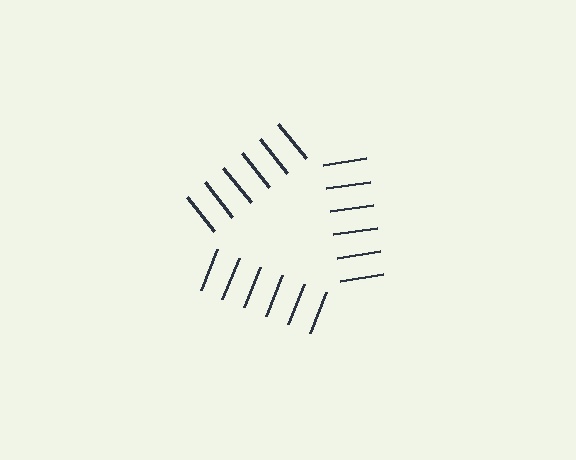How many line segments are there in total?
18 — 6 along each of the 3 edges.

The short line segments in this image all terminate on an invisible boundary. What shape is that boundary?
An illusory triangle — the line segments terminate on its edges but no continuous stroke is drawn.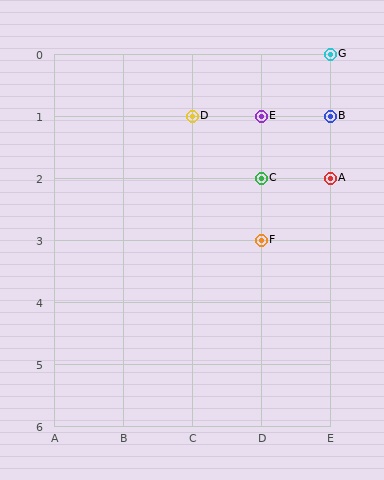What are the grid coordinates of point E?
Point E is at grid coordinates (D, 1).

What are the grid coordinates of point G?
Point G is at grid coordinates (E, 0).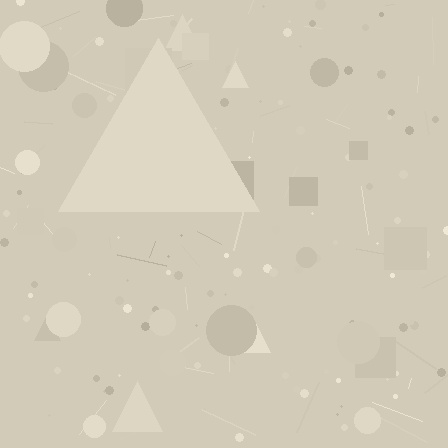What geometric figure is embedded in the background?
A triangle is embedded in the background.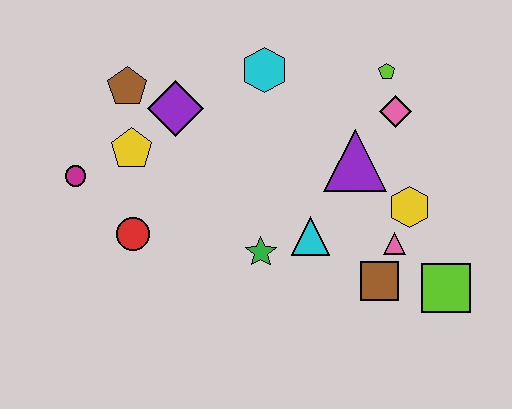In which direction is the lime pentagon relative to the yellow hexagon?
The lime pentagon is above the yellow hexagon.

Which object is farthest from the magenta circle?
The lime square is farthest from the magenta circle.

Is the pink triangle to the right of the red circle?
Yes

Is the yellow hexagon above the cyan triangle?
Yes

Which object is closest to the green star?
The cyan triangle is closest to the green star.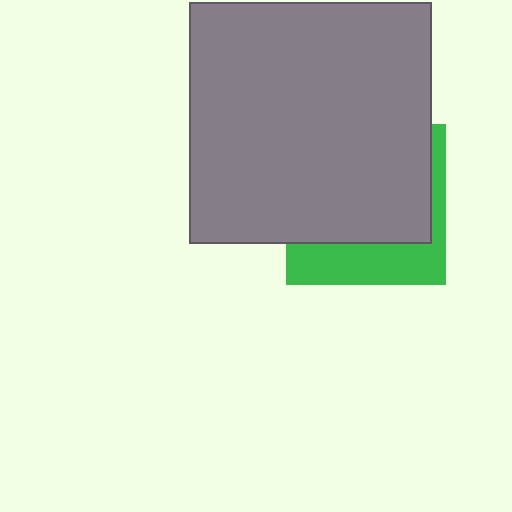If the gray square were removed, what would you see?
You would see the complete green square.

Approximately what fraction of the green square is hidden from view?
Roughly 68% of the green square is hidden behind the gray square.